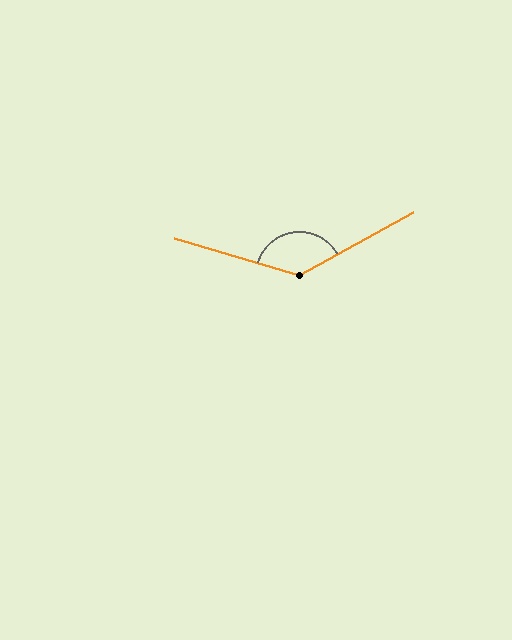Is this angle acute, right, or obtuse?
It is obtuse.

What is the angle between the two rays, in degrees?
Approximately 134 degrees.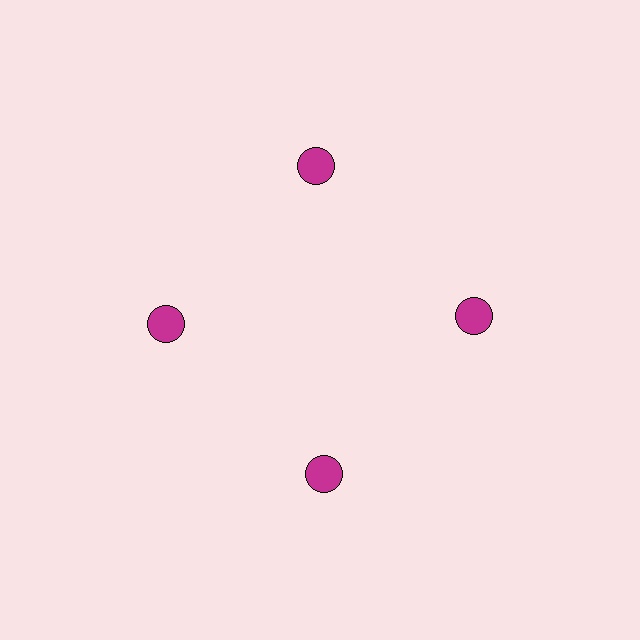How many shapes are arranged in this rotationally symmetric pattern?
There are 4 shapes, arranged in 4 groups of 1.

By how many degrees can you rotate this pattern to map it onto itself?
The pattern maps onto itself every 90 degrees of rotation.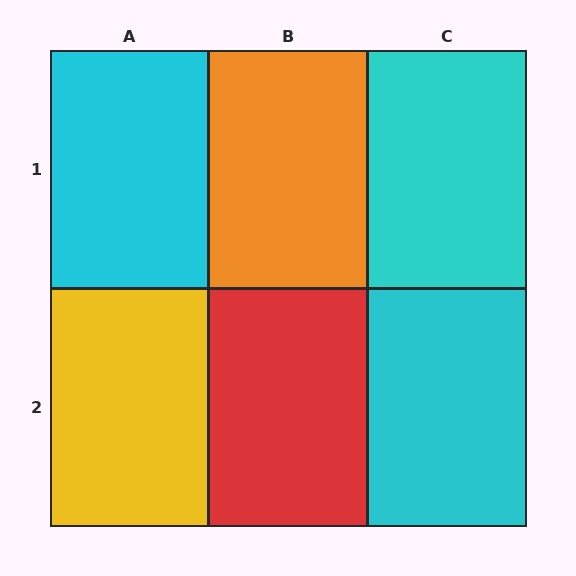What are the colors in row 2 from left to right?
Yellow, red, cyan.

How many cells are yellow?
1 cell is yellow.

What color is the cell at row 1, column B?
Orange.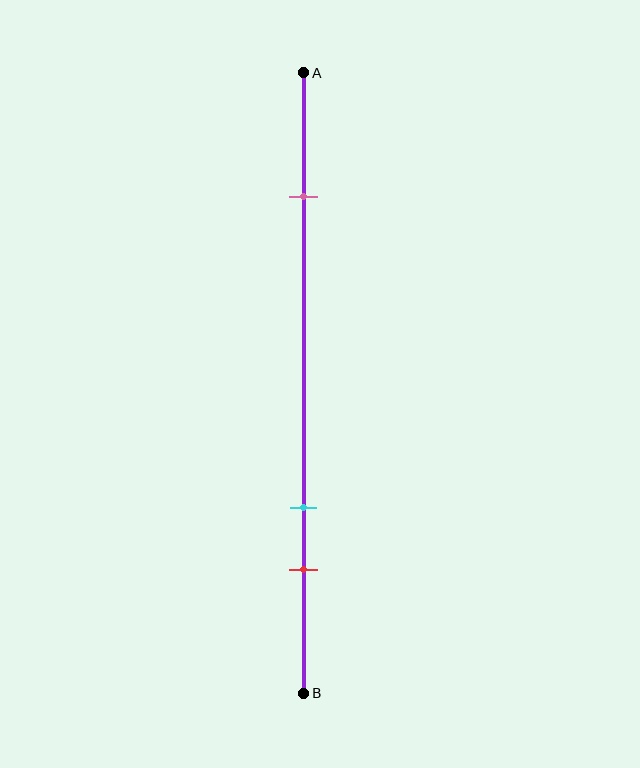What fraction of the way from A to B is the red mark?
The red mark is approximately 80% (0.8) of the way from A to B.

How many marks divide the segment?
There are 3 marks dividing the segment.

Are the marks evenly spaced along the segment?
No, the marks are not evenly spaced.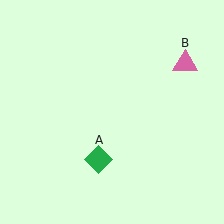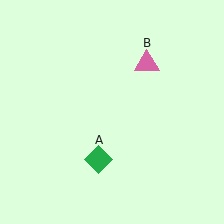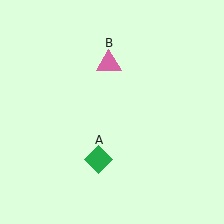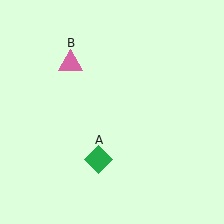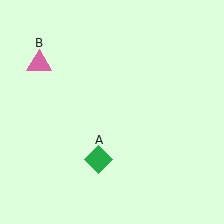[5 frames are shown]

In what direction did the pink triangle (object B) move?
The pink triangle (object B) moved left.